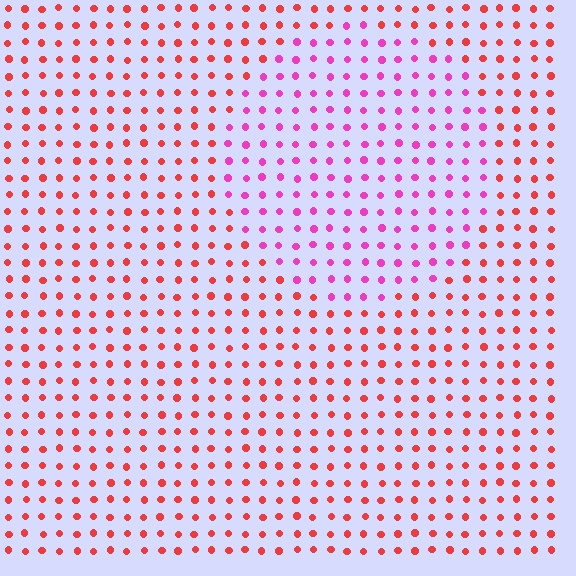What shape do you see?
I see a circle.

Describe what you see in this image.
The image is filled with small red elements in a uniform arrangement. A circle-shaped region is visible where the elements are tinted to a slightly different hue, forming a subtle color boundary.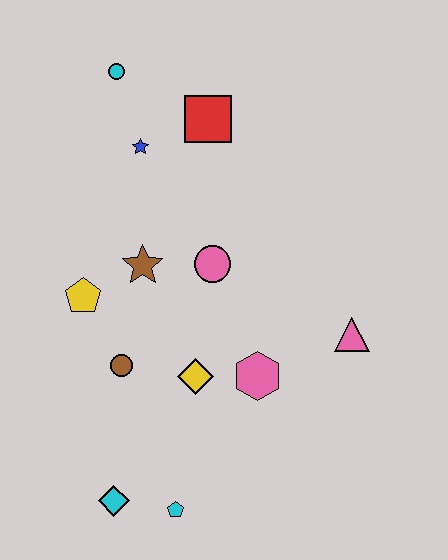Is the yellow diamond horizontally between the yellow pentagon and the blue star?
No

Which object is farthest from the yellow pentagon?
The pink triangle is farthest from the yellow pentagon.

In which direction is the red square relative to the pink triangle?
The red square is above the pink triangle.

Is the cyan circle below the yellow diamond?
No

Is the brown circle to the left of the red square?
Yes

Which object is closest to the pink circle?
The brown star is closest to the pink circle.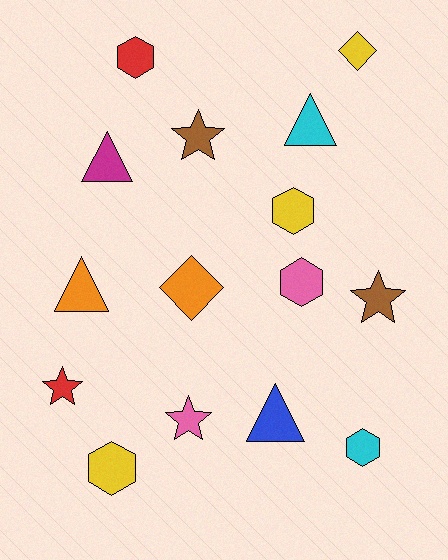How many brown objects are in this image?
There are 2 brown objects.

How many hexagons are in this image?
There are 5 hexagons.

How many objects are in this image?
There are 15 objects.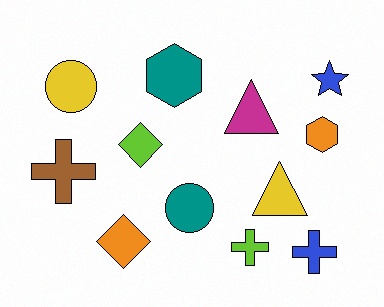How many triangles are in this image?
There are 2 triangles.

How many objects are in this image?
There are 12 objects.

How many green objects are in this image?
There are no green objects.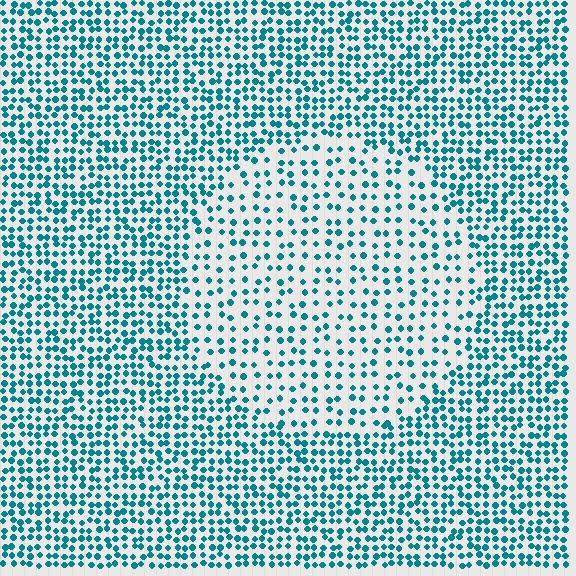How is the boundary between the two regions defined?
The boundary is defined by a change in element density (approximately 1.9x ratio). All elements are the same color, size, and shape.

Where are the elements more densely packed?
The elements are more densely packed outside the circle boundary.